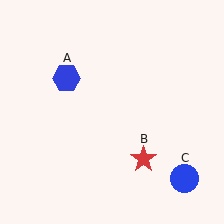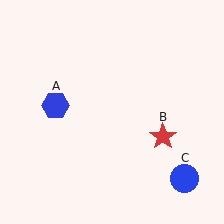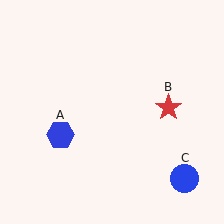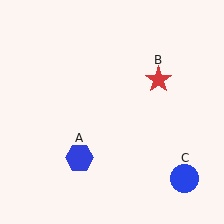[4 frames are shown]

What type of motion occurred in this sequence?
The blue hexagon (object A), red star (object B) rotated counterclockwise around the center of the scene.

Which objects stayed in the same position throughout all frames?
Blue circle (object C) remained stationary.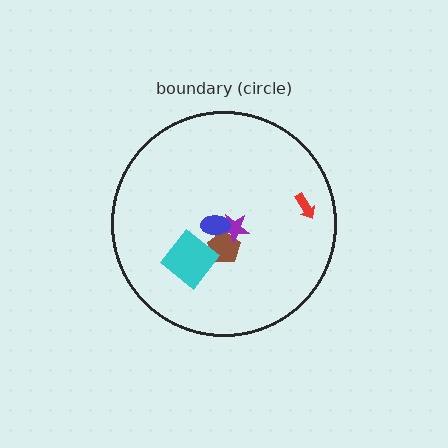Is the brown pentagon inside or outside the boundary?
Inside.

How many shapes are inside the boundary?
5 inside, 0 outside.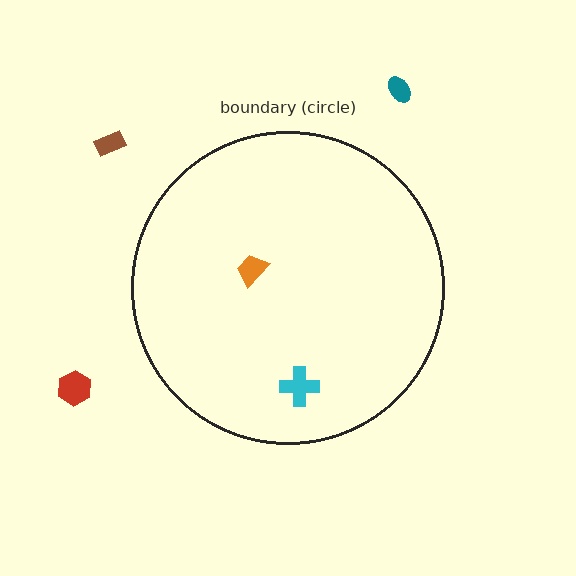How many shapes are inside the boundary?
2 inside, 3 outside.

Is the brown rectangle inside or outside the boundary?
Outside.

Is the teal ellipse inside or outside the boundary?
Outside.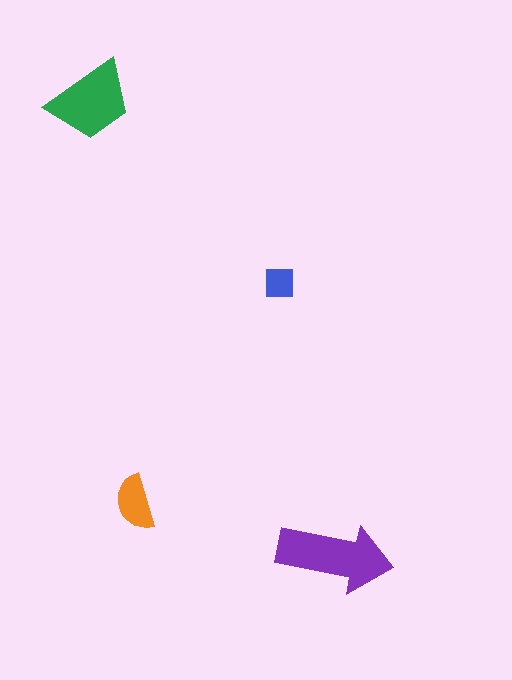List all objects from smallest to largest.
The blue square, the orange semicircle, the green trapezoid, the purple arrow.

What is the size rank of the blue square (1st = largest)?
4th.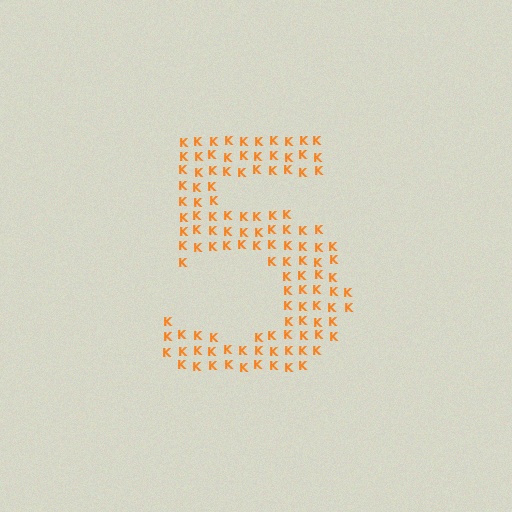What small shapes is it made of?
It is made of small letter K's.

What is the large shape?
The large shape is the digit 5.